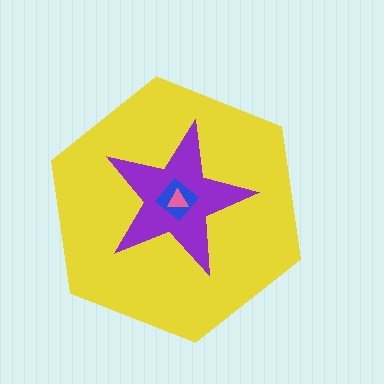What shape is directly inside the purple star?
The blue diamond.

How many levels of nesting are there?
4.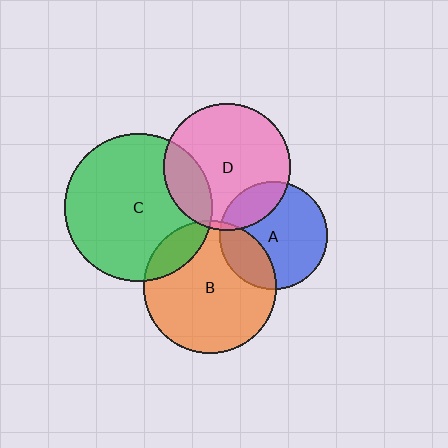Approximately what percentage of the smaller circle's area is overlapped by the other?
Approximately 20%.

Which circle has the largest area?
Circle C (green).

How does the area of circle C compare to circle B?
Approximately 1.2 times.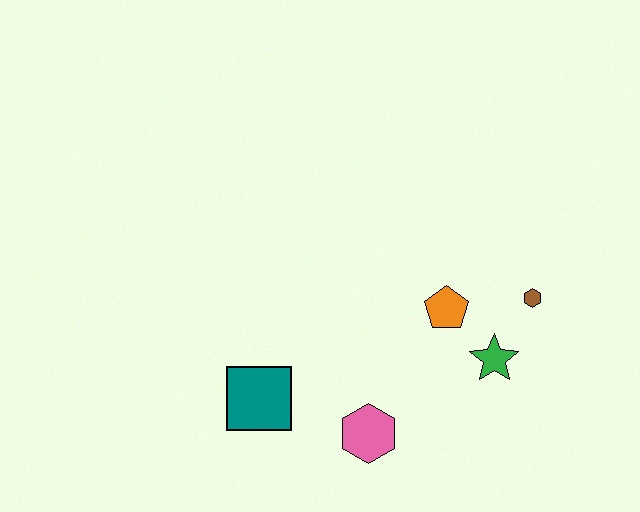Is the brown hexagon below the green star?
No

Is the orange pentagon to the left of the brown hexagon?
Yes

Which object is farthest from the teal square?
The brown hexagon is farthest from the teal square.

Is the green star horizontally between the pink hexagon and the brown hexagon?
Yes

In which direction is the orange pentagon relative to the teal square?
The orange pentagon is to the right of the teal square.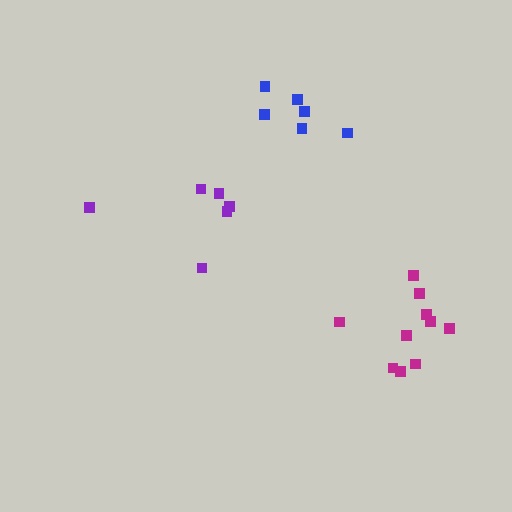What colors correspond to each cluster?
The clusters are colored: purple, magenta, blue.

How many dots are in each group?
Group 1: 6 dots, Group 2: 10 dots, Group 3: 6 dots (22 total).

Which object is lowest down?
The magenta cluster is bottommost.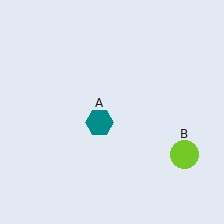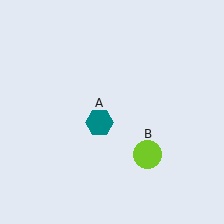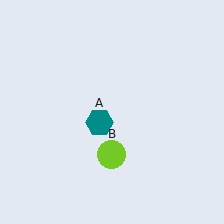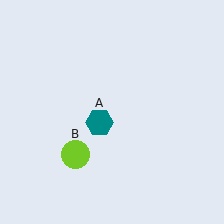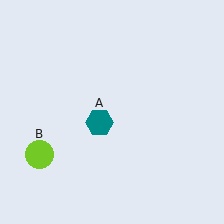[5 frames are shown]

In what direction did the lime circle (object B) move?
The lime circle (object B) moved left.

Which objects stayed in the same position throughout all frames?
Teal hexagon (object A) remained stationary.